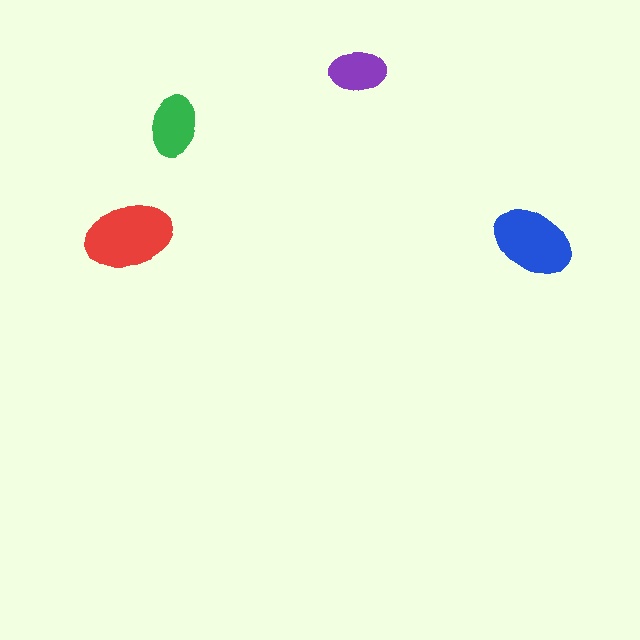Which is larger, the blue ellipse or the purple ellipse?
The blue one.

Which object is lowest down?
The blue ellipse is bottommost.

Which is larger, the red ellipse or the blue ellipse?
The red one.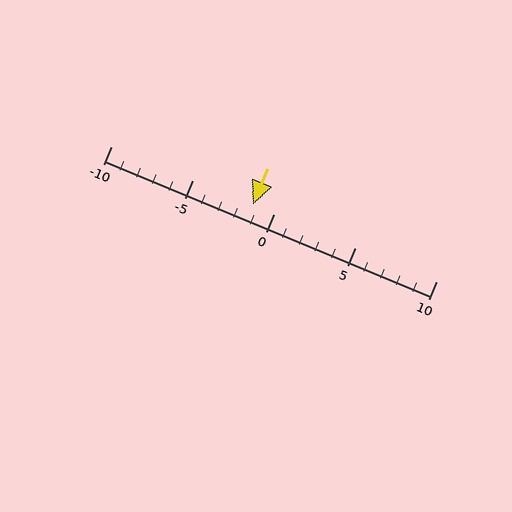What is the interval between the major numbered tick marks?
The major tick marks are spaced 5 units apart.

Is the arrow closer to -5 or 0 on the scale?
The arrow is closer to 0.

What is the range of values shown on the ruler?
The ruler shows values from -10 to 10.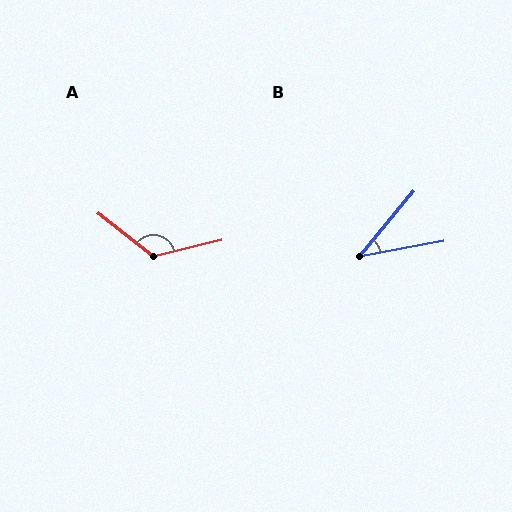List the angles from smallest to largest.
B (40°), A (128°).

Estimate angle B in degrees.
Approximately 40 degrees.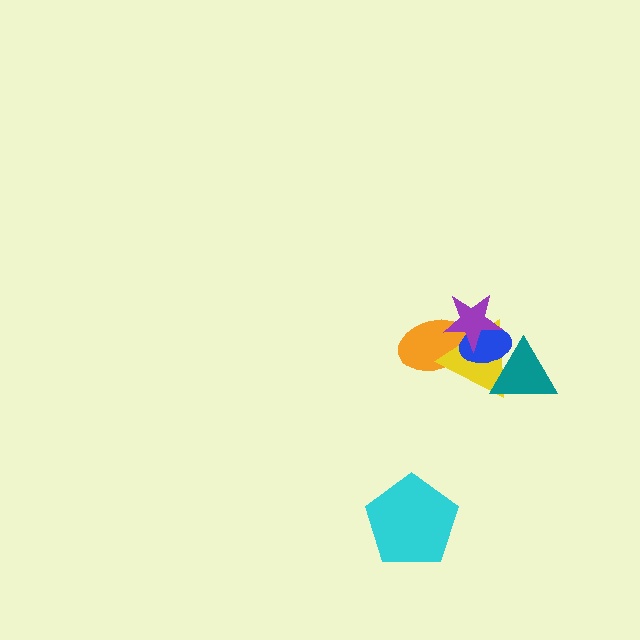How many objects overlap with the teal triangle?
2 objects overlap with the teal triangle.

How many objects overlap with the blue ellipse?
4 objects overlap with the blue ellipse.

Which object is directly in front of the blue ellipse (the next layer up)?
The purple star is directly in front of the blue ellipse.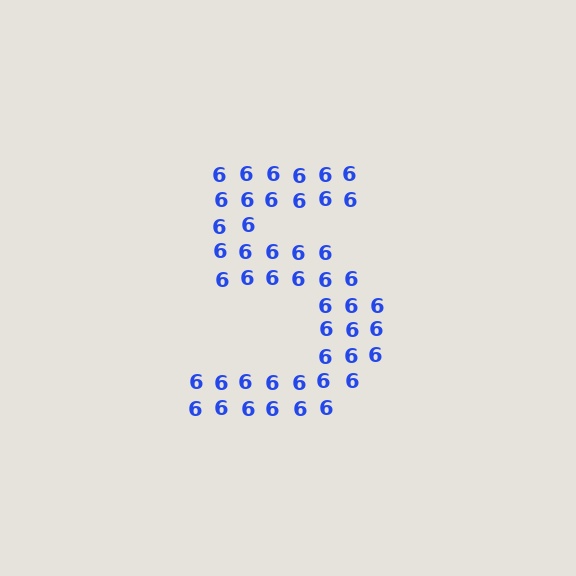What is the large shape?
The large shape is the digit 5.